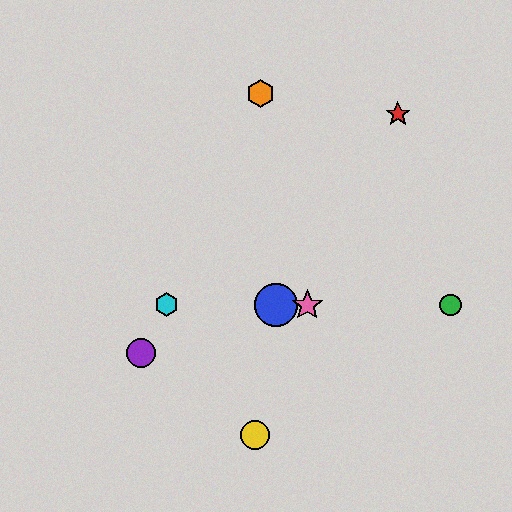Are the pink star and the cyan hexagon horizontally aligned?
Yes, both are at y≈305.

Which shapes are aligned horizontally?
The blue circle, the green circle, the cyan hexagon, the pink star are aligned horizontally.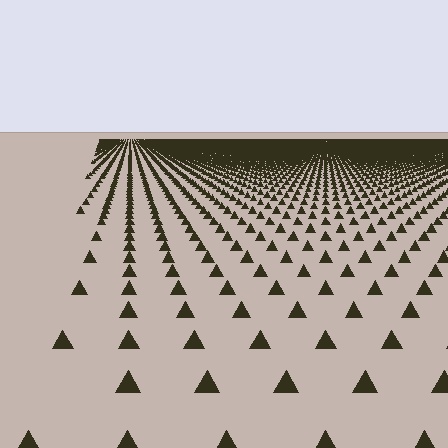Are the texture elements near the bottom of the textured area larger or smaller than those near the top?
Larger. Near the bottom, elements are closer to the viewer and appear at a bigger on-screen size.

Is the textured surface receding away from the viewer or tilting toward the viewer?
The surface is receding away from the viewer. Texture elements get smaller and denser toward the top.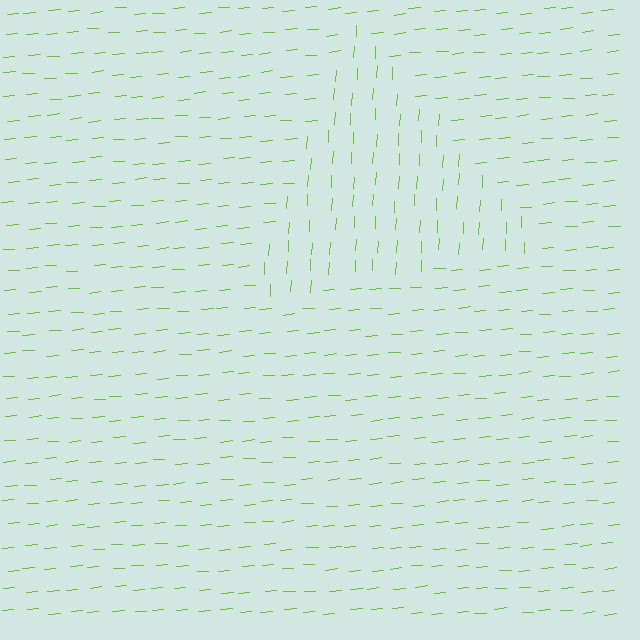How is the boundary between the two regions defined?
The boundary is defined purely by a change in line orientation (approximately 82 degrees difference). All lines are the same color and thickness.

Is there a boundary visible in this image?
Yes, there is a texture boundary formed by a change in line orientation.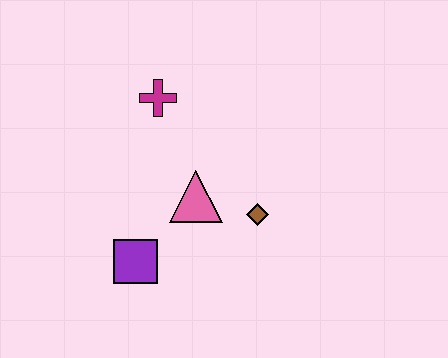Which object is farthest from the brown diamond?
The magenta cross is farthest from the brown diamond.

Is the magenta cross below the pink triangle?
No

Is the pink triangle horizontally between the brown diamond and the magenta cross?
Yes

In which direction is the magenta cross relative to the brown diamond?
The magenta cross is above the brown diamond.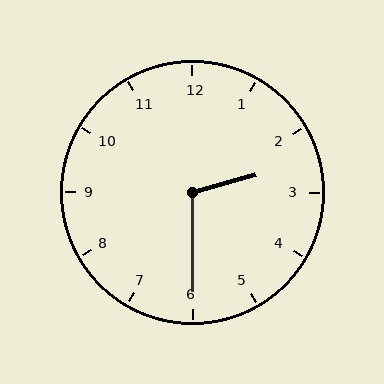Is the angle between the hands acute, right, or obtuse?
It is obtuse.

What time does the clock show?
2:30.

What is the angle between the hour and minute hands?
Approximately 105 degrees.